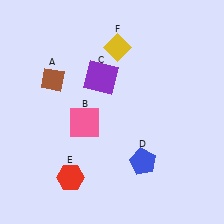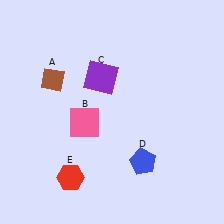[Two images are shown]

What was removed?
The yellow diamond (F) was removed in Image 2.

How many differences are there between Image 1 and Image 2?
There is 1 difference between the two images.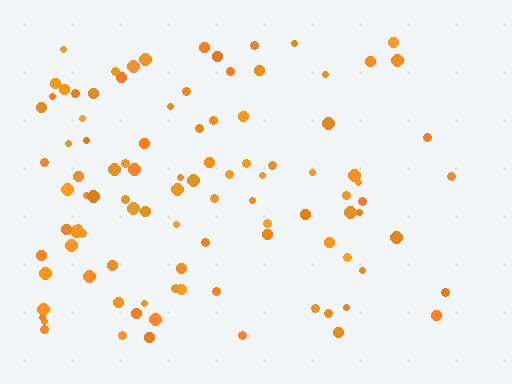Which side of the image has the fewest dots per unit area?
The right.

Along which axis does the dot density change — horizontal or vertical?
Horizontal.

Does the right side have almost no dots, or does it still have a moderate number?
Still a moderate number, just noticeably fewer than the left.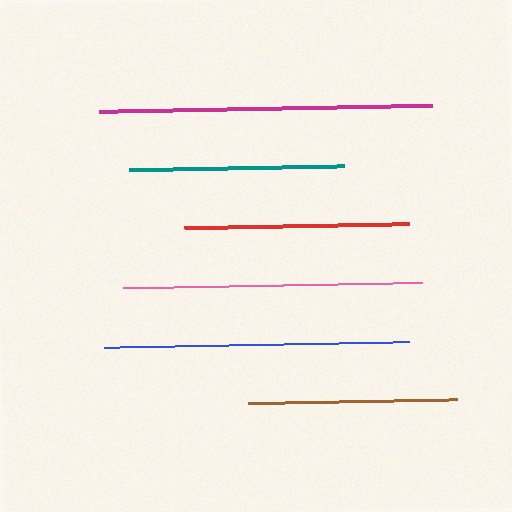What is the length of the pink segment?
The pink segment is approximately 299 pixels long.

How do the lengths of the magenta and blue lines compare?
The magenta and blue lines are approximately the same length.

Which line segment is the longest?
The magenta line is the longest at approximately 333 pixels.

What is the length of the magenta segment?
The magenta segment is approximately 333 pixels long.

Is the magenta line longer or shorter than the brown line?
The magenta line is longer than the brown line.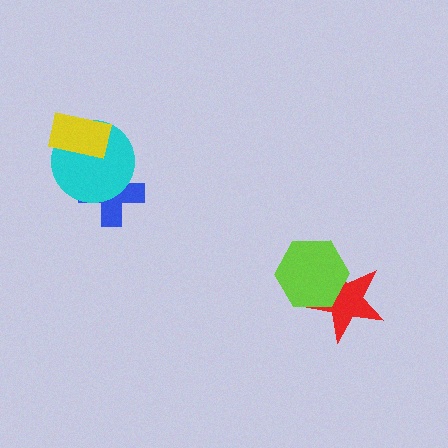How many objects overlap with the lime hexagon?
1 object overlaps with the lime hexagon.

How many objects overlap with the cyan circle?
2 objects overlap with the cyan circle.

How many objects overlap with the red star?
1 object overlaps with the red star.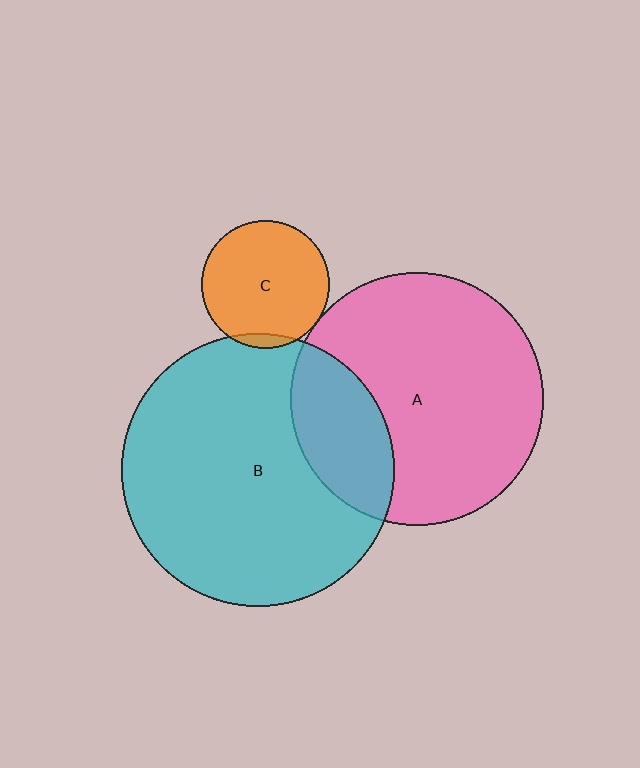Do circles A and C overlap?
Yes.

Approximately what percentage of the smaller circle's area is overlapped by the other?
Approximately 5%.